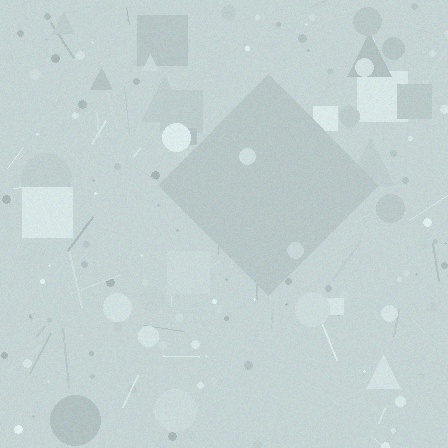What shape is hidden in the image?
A diamond is hidden in the image.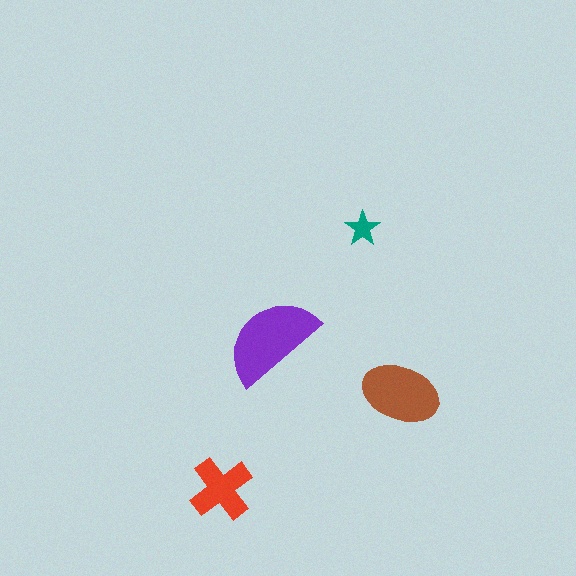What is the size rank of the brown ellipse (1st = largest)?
2nd.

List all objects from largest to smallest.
The purple semicircle, the brown ellipse, the red cross, the teal star.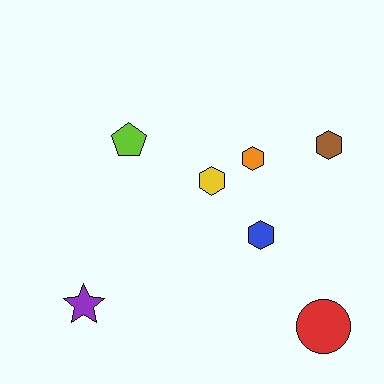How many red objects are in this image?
There is 1 red object.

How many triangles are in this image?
There are no triangles.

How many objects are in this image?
There are 7 objects.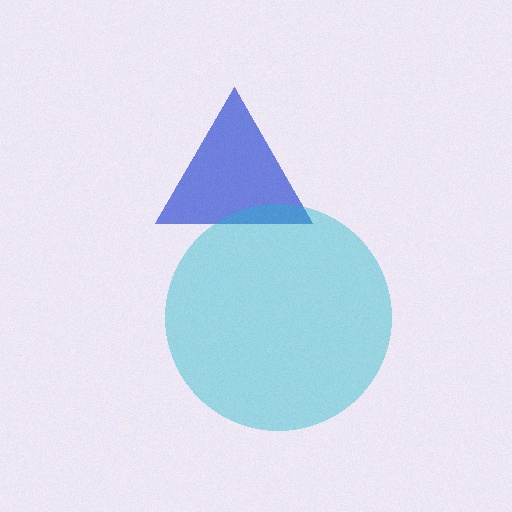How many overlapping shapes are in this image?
There are 2 overlapping shapes in the image.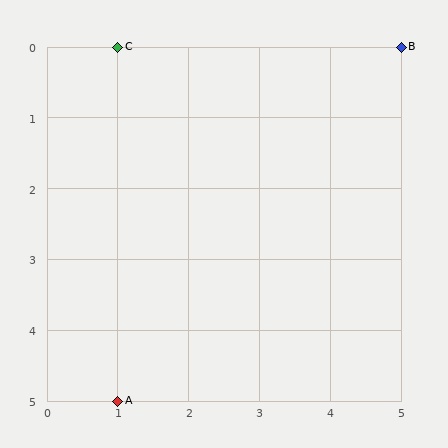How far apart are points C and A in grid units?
Points C and A are 5 rows apart.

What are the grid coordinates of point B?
Point B is at grid coordinates (5, 0).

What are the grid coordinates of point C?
Point C is at grid coordinates (1, 0).